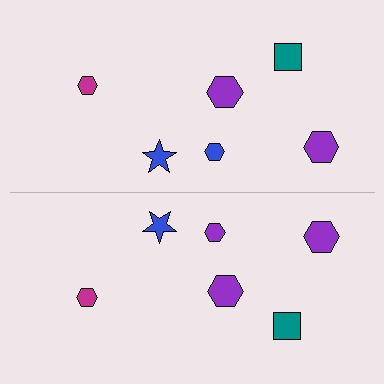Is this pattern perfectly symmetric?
No, the pattern is not perfectly symmetric. The purple hexagon on the bottom side breaks the symmetry — its mirror counterpart is blue.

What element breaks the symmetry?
The purple hexagon on the bottom side breaks the symmetry — its mirror counterpart is blue.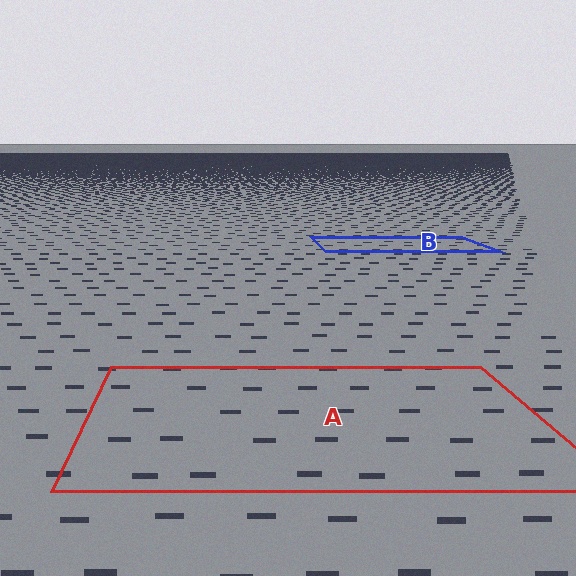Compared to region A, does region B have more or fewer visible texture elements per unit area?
Region B has more texture elements per unit area — they are packed more densely because it is farther away.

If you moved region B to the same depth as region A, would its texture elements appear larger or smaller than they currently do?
They would appear larger. At a closer depth, the same texture elements are projected at a bigger on-screen size.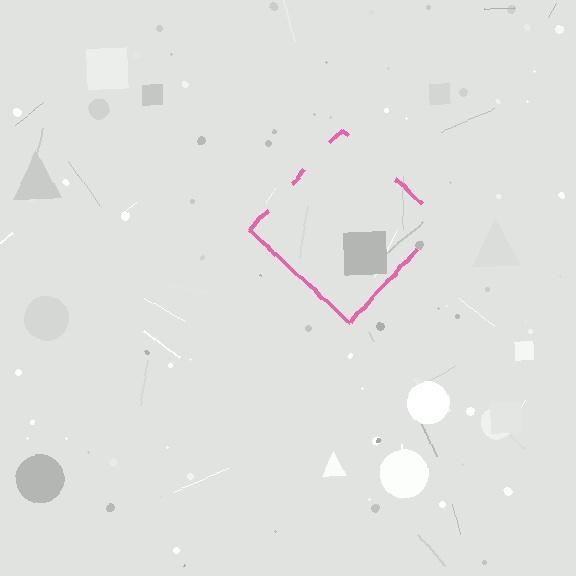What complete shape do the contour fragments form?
The contour fragments form a diamond.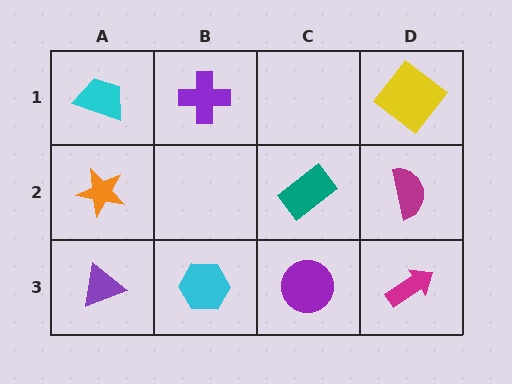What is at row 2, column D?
A magenta semicircle.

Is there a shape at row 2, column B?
No, that cell is empty.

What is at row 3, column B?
A cyan hexagon.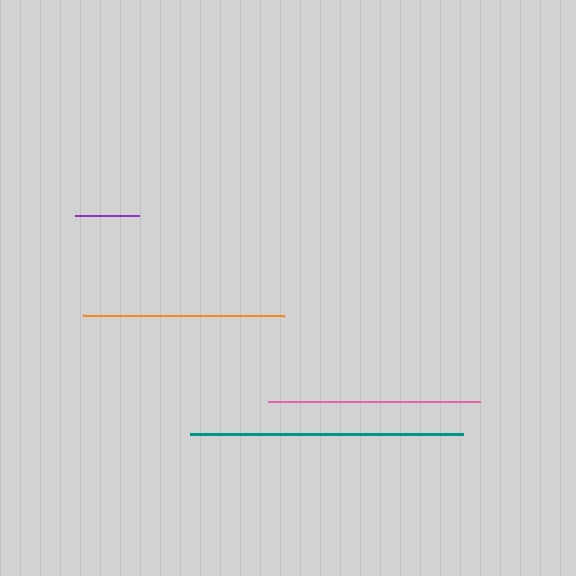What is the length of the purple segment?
The purple segment is approximately 64 pixels long.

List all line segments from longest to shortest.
From longest to shortest: teal, pink, orange, purple.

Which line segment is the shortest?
The purple line is the shortest at approximately 64 pixels.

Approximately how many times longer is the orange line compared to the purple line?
The orange line is approximately 3.2 times the length of the purple line.